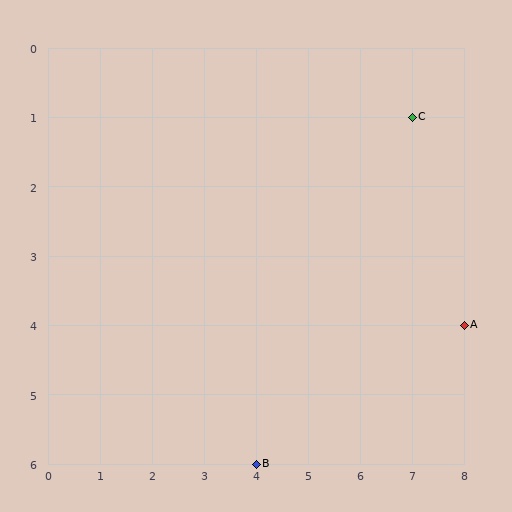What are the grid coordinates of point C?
Point C is at grid coordinates (7, 1).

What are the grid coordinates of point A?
Point A is at grid coordinates (8, 4).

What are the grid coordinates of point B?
Point B is at grid coordinates (4, 6).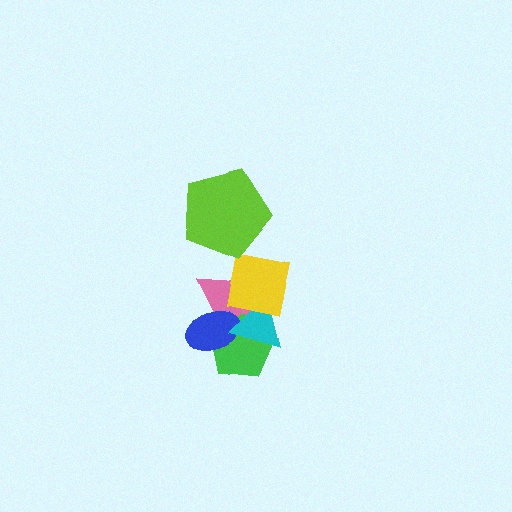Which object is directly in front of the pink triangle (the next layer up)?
The green pentagon is directly in front of the pink triangle.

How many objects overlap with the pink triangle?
4 objects overlap with the pink triangle.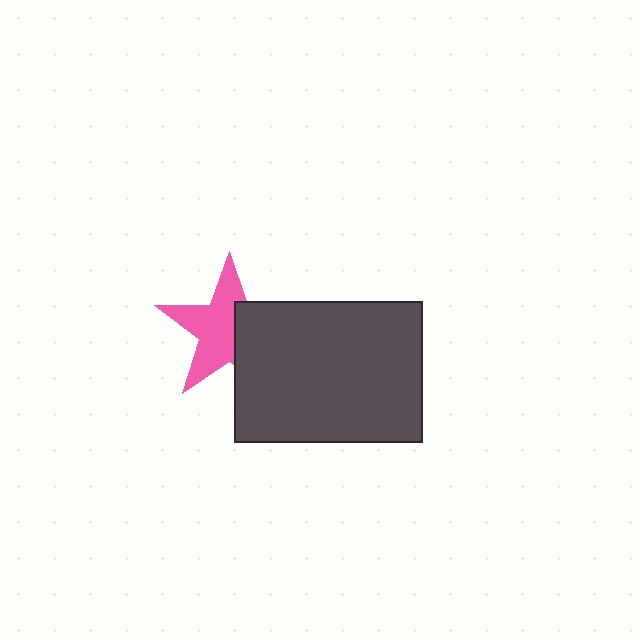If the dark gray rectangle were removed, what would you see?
You would see the complete pink star.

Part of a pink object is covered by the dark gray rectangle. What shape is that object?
It is a star.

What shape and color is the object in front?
The object in front is a dark gray rectangle.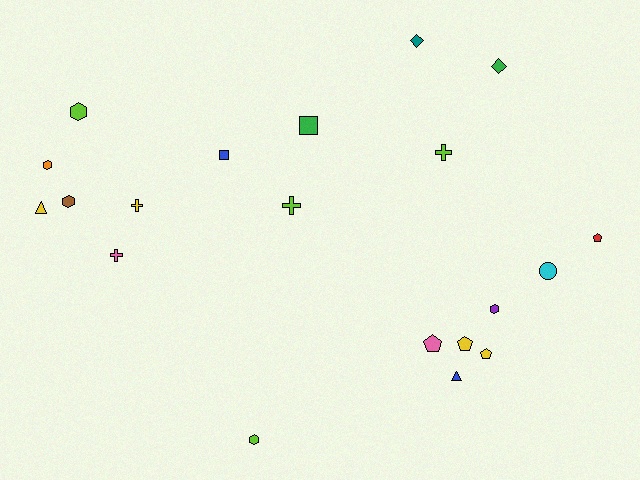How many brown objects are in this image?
There is 1 brown object.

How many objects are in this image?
There are 20 objects.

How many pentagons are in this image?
There are 4 pentagons.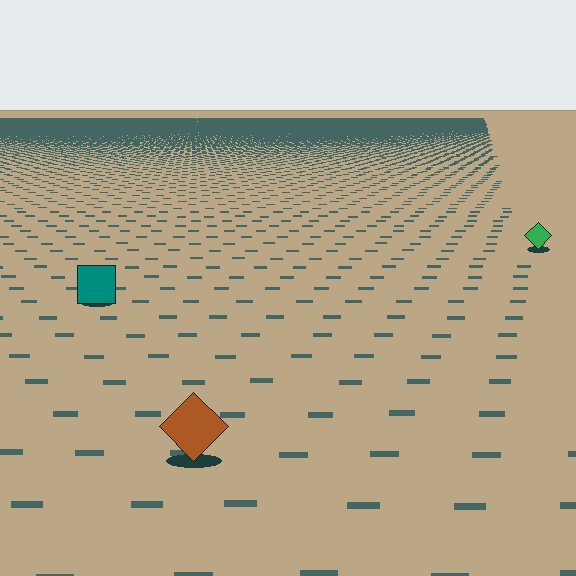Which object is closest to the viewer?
The brown diamond is closest. The texture marks near it are larger and more spread out.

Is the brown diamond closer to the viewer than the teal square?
Yes. The brown diamond is closer — you can tell from the texture gradient: the ground texture is coarser near it.